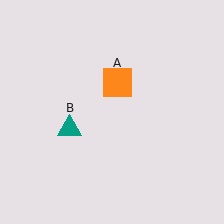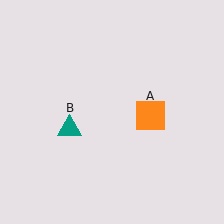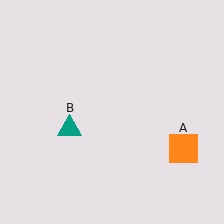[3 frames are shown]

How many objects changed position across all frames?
1 object changed position: orange square (object A).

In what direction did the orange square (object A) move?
The orange square (object A) moved down and to the right.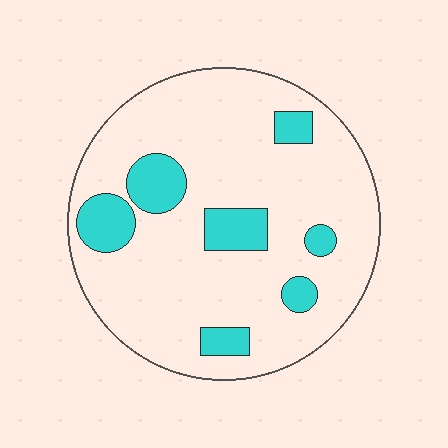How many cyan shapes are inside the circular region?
7.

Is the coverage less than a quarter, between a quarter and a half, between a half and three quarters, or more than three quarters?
Less than a quarter.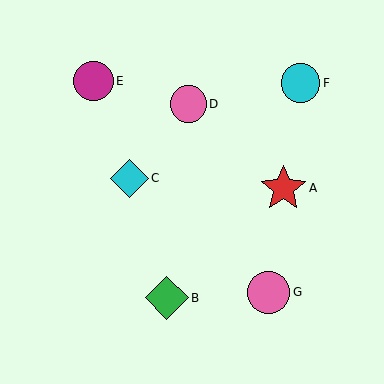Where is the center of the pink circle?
The center of the pink circle is at (268, 292).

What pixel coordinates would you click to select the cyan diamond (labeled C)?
Click at (130, 178) to select the cyan diamond C.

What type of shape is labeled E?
Shape E is a magenta circle.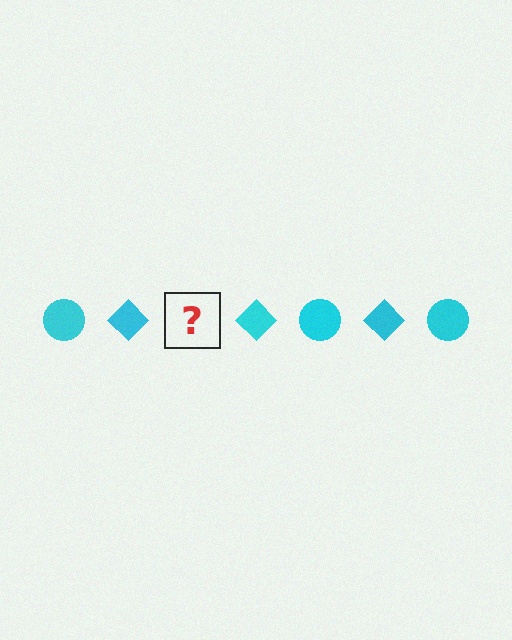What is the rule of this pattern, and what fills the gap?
The rule is that the pattern cycles through circle, diamond shapes in cyan. The gap should be filled with a cyan circle.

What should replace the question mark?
The question mark should be replaced with a cyan circle.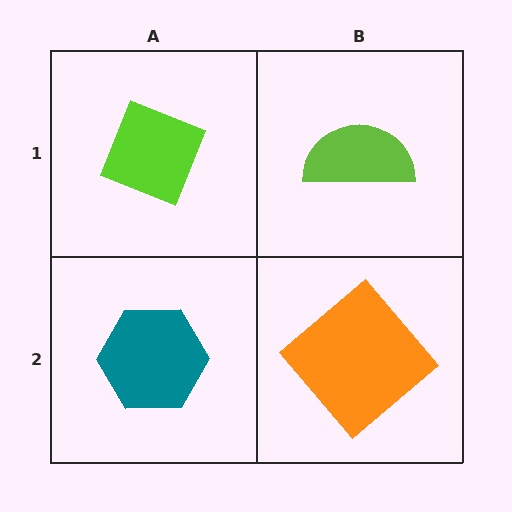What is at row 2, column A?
A teal hexagon.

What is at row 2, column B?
An orange diamond.